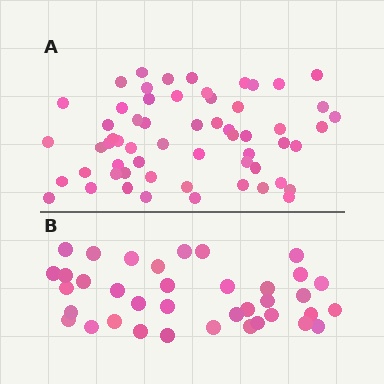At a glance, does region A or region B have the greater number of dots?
Region A (the top region) has more dots.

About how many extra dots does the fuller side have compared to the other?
Region A has approximately 20 more dots than region B.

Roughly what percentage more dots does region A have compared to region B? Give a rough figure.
About 60% more.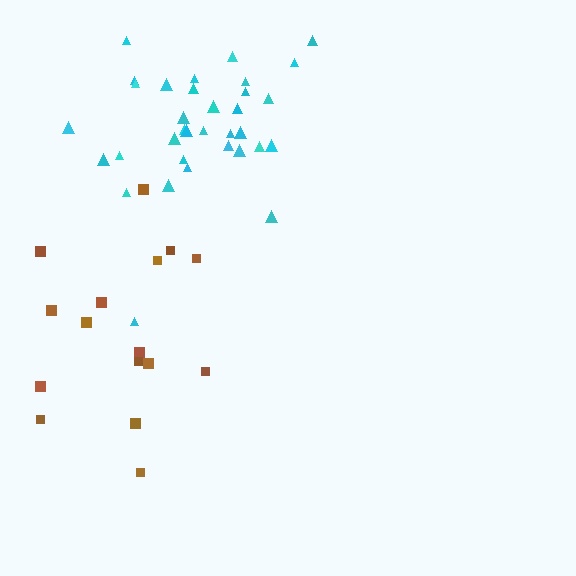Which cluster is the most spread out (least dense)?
Brown.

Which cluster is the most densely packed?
Cyan.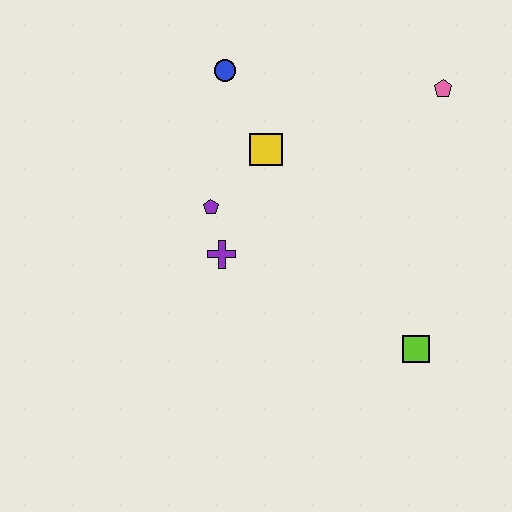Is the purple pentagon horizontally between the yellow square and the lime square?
No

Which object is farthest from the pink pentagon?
The purple cross is farthest from the pink pentagon.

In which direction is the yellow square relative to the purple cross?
The yellow square is above the purple cross.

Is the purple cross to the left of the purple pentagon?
No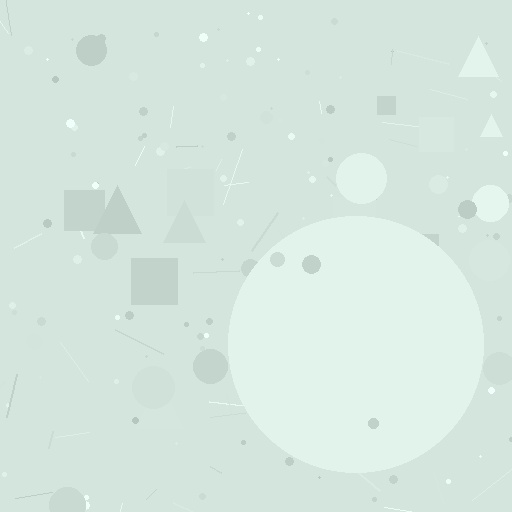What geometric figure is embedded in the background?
A circle is embedded in the background.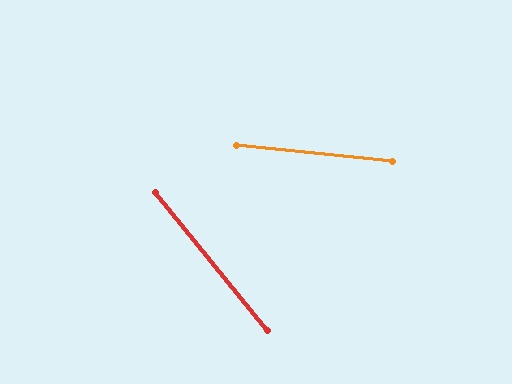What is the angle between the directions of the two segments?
Approximately 45 degrees.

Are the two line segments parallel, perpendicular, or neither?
Neither parallel nor perpendicular — they differ by about 45°.